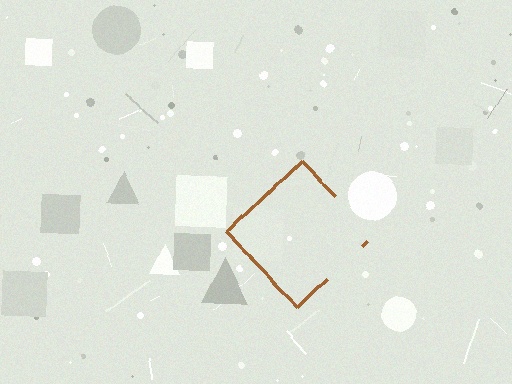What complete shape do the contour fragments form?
The contour fragments form a diamond.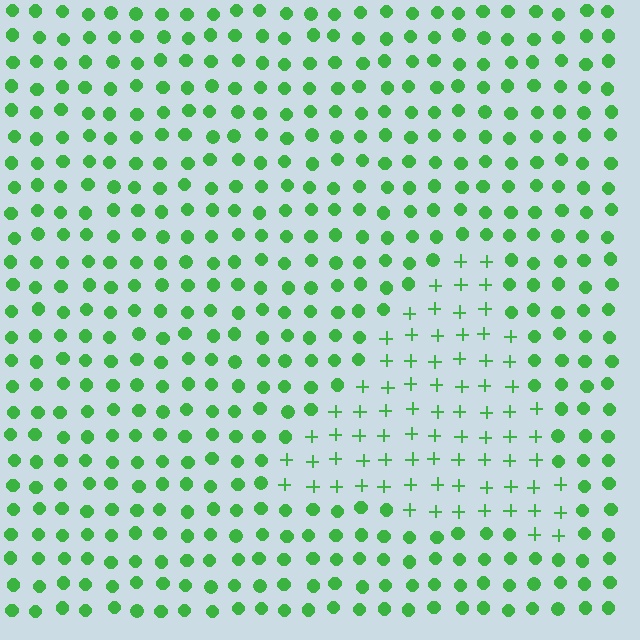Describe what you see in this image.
The image is filled with small green elements arranged in a uniform grid. A triangle-shaped region contains plus signs, while the surrounding area contains circles. The boundary is defined purely by the change in element shape.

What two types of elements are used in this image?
The image uses plus signs inside the triangle region and circles outside it.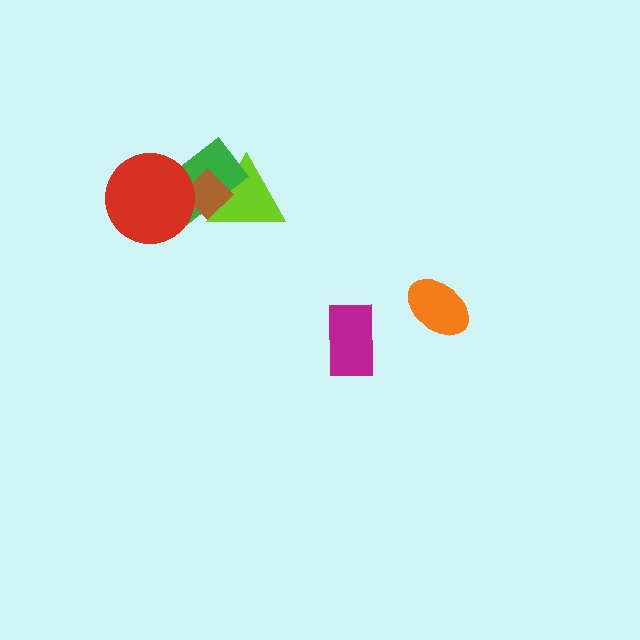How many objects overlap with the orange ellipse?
0 objects overlap with the orange ellipse.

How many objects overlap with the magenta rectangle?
0 objects overlap with the magenta rectangle.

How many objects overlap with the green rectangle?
3 objects overlap with the green rectangle.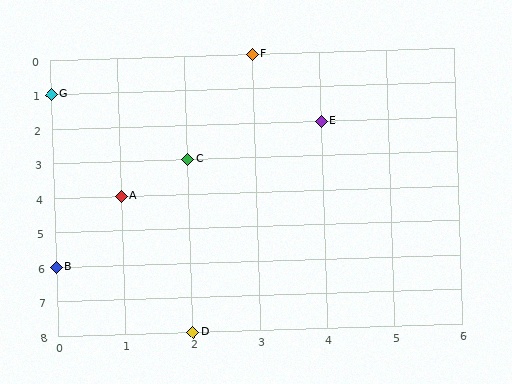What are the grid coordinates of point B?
Point B is at grid coordinates (0, 6).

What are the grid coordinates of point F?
Point F is at grid coordinates (3, 0).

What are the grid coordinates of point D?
Point D is at grid coordinates (2, 8).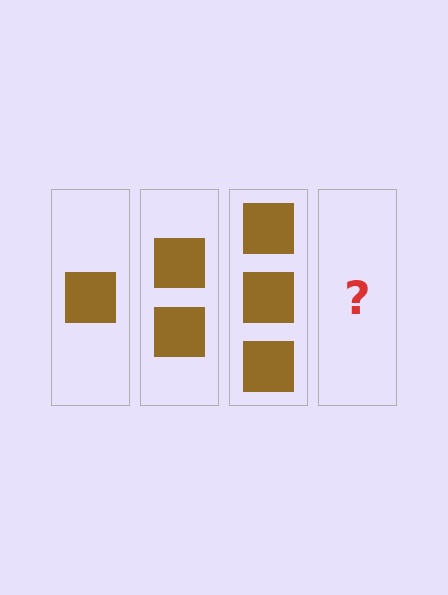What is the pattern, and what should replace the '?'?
The pattern is that each step adds one more square. The '?' should be 4 squares.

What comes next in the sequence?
The next element should be 4 squares.